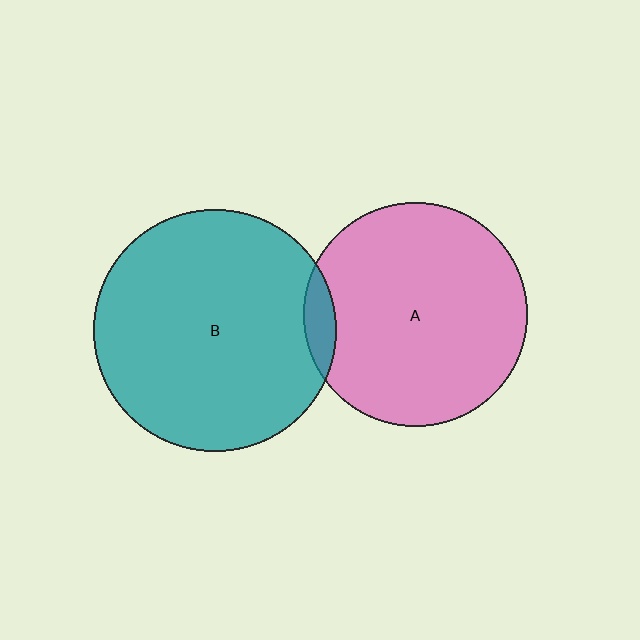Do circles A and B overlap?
Yes.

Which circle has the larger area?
Circle B (teal).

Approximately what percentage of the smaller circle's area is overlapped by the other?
Approximately 5%.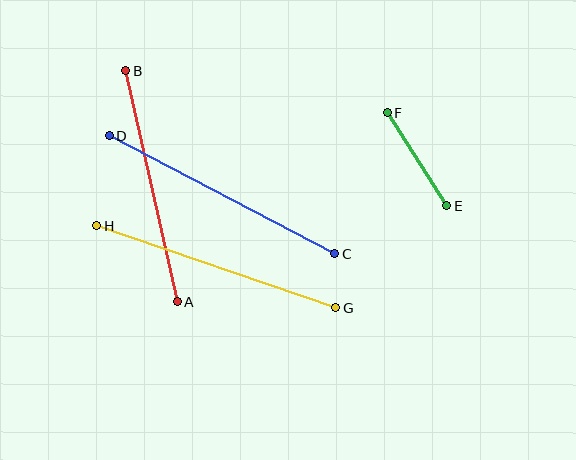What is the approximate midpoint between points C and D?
The midpoint is at approximately (222, 195) pixels.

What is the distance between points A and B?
The distance is approximately 237 pixels.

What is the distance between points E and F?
The distance is approximately 110 pixels.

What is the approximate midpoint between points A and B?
The midpoint is at approximately (152, 186) pixels.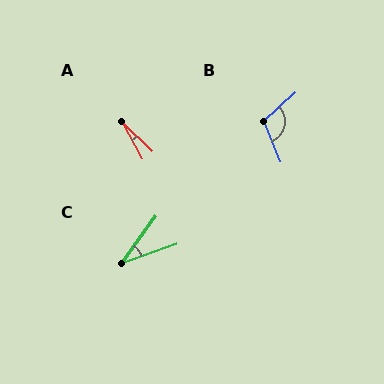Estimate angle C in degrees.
Approximately 35 degrees.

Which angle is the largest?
B, at approximately 110 degrees.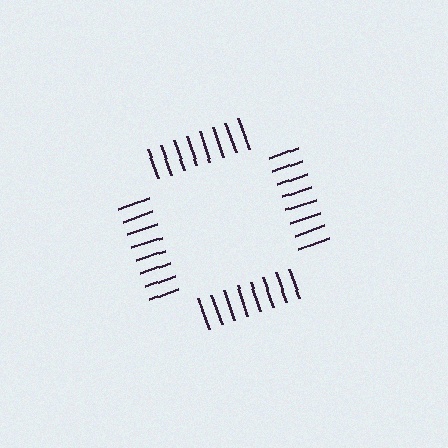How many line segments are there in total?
32 — 8 along each of the 4 edges.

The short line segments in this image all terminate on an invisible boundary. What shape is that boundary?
An illusory square — the line segments terminate on its edges but no continuous stroke is drawn.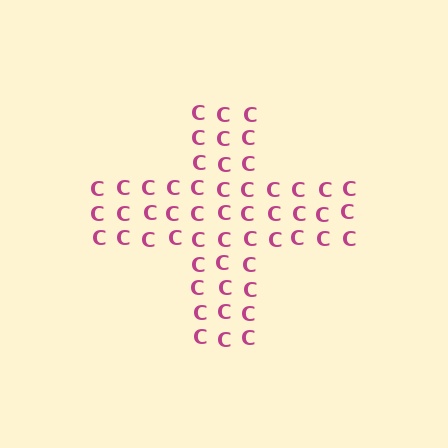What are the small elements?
The small elements are letter C's.